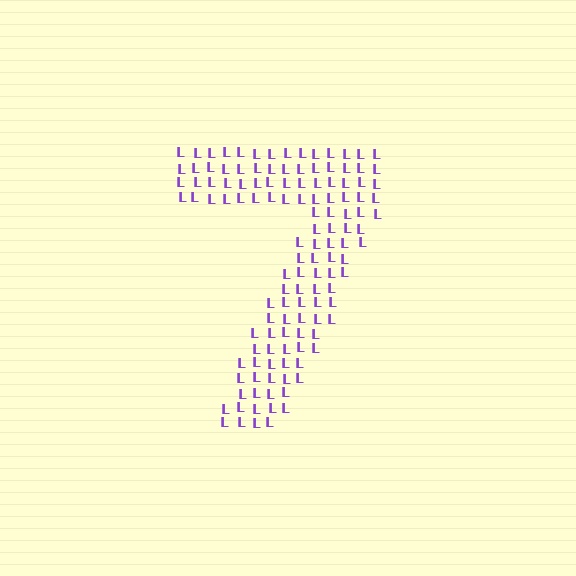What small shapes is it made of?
It is made of small letter L's.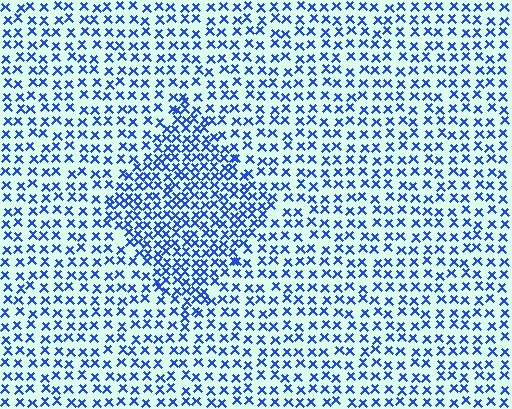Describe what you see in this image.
The image contains small blue elements arranged at two different densities. A diamond-shaped region is visible where the elements are more densely packed than the surrounding area.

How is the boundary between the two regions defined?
The boundary is defined by a change in element density (approximately 1.8x ratio). All elements are the same color, size, and shape.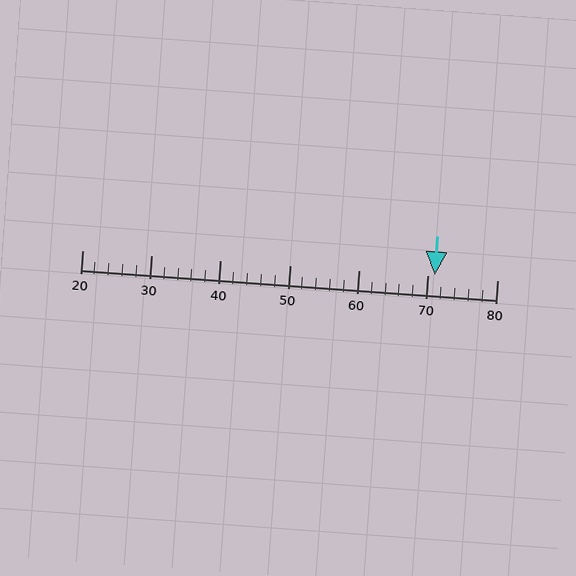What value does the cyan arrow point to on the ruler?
The cyan arrow points to approximately 71.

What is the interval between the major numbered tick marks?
The major tick marks are spaced 10 units apart.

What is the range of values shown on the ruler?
The ruler shows values from 20 to 80.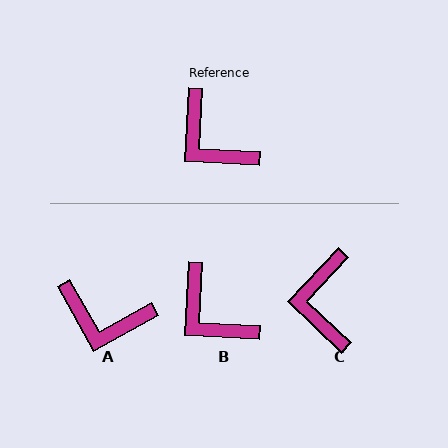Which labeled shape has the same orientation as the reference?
B.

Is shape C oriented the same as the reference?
No, it is off by about 41 degrees.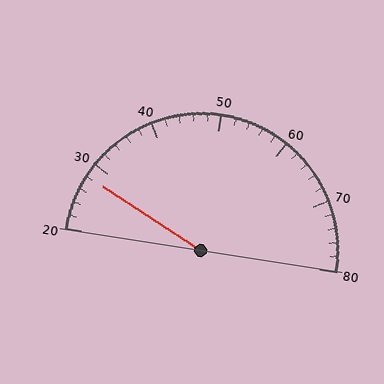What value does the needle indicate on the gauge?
The needle indicates approximately 28.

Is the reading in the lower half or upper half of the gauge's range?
The reading is in the lower half of the range (20 to 80).